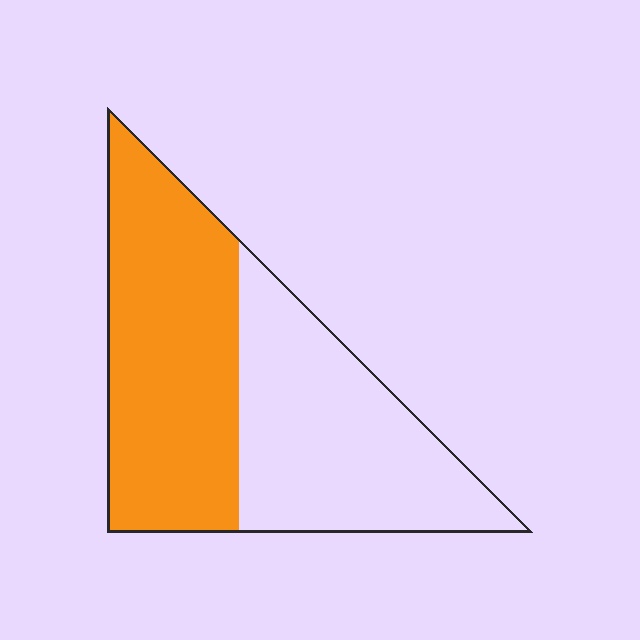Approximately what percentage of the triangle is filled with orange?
Approximately 50%.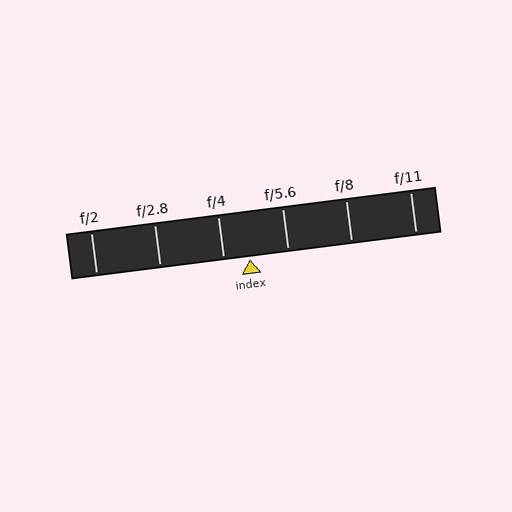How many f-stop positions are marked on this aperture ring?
There are 6 f-stop positions marked.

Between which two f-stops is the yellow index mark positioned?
The index mark is between f/4 and f/5.6.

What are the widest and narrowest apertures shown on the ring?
The widest aperture shown is f/2 and the narrowest is f/11.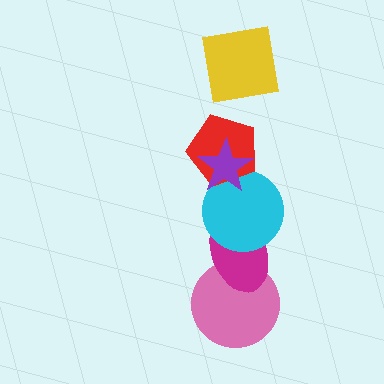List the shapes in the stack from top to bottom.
From top to bottom: the yellow square, the purple star, the red pentagon, the cyan circle, the magenta ellipse, the pink circle.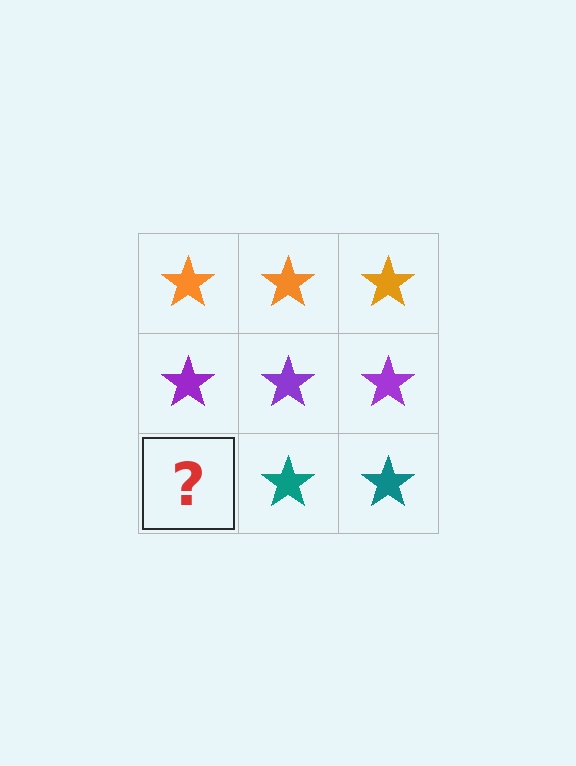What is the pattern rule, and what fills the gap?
The rule is that each row has a consistent color. The gap should be filled with a teal star.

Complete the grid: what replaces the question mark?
The question mark should be replaced with a teal star.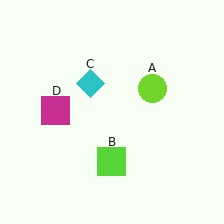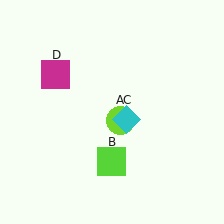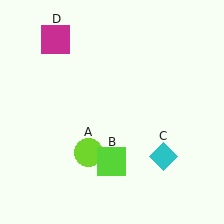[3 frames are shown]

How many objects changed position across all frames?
3 objects changed position: lime circle (object A), cyan diamond (object C), magenta square (object D).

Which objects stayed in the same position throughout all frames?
Lime square (object B) remained stationary.